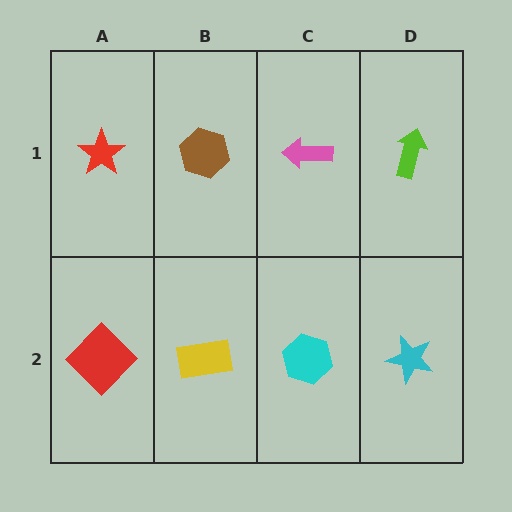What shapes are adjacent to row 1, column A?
A red diamond (row 2, column A), a brown hexagon (row 1, column B).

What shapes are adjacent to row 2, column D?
A lime arrow (row 1, column D), a cyan hexagon (row 2, column C).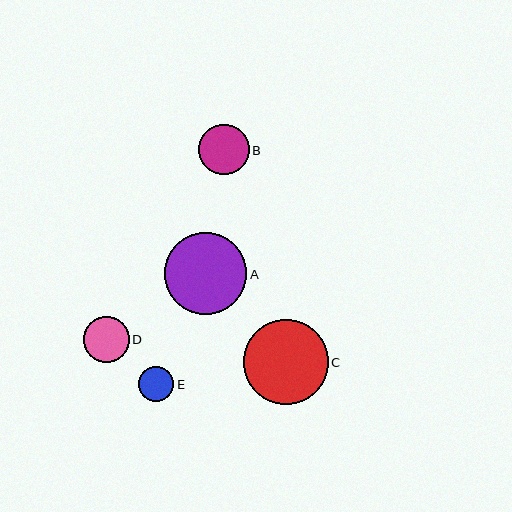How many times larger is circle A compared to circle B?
Circle A is approximately 1.6 times the size of circle B.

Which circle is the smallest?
Circle E is the smallest with a size of approximately 35 pixels.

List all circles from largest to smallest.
From largest to smallest: C, A, B, D, E.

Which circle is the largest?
Circle C is the largest with a size of approximately 85 pixels.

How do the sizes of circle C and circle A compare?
Circle C and circle A are approximately the same size.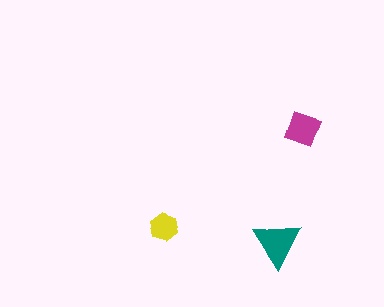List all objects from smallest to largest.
The yellow hexagon, the magenta square, the teal triangle.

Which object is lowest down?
The teal triangle is bottommost.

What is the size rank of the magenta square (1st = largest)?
2nd.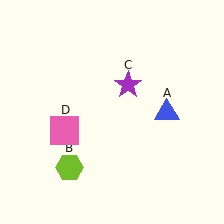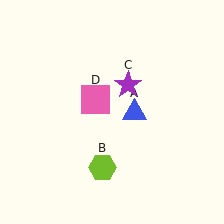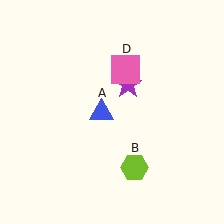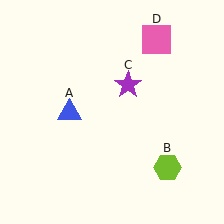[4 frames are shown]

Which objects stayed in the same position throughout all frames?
Purple star (object C) remained stationary.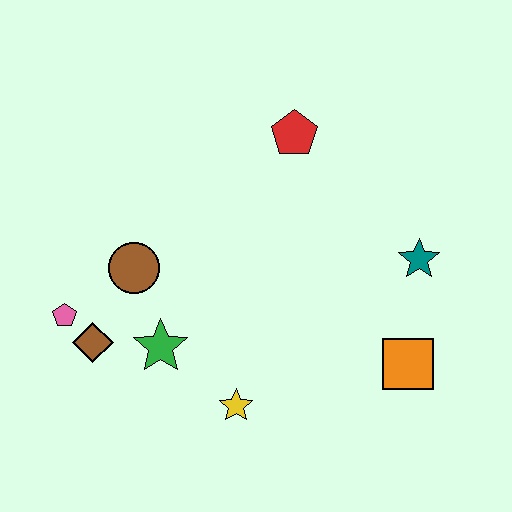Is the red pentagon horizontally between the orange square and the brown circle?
Yes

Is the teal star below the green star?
No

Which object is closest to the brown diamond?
The pink pentagon is closest to the brown diamond.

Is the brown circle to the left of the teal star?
Yes